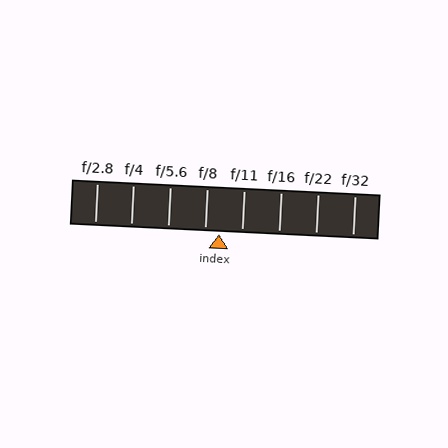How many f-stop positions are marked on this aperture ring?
There are 8 f-stop positions marked.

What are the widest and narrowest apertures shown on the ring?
The widest aperture shown is f/2.8 and the narrowest is f/32.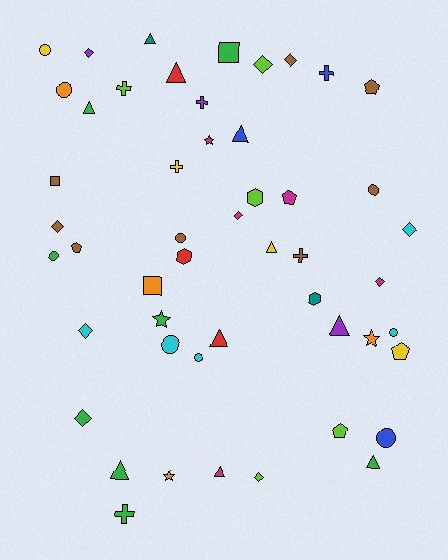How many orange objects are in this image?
There are 4 orange objects.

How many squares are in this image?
There are 3 squares.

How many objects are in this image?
There are 50 objects.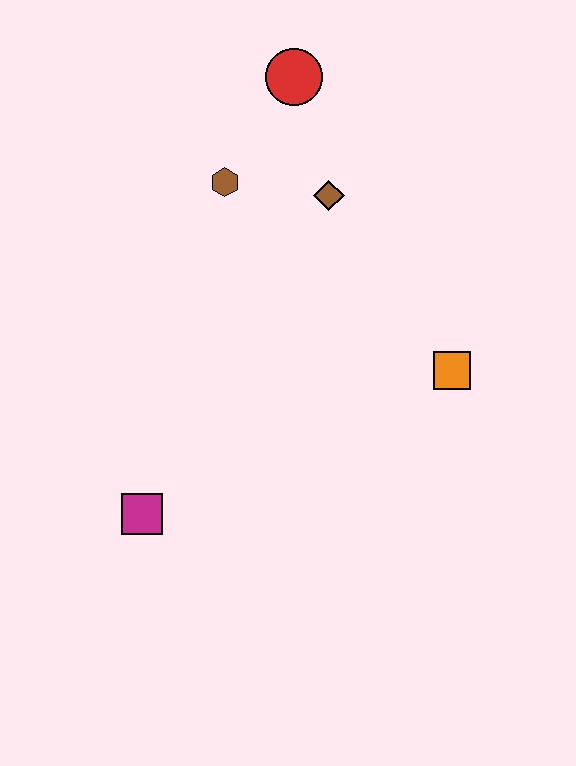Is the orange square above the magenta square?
Yes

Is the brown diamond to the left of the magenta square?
No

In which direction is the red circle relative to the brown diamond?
The red circle is above the brown diamond.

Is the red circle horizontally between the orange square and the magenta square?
Yes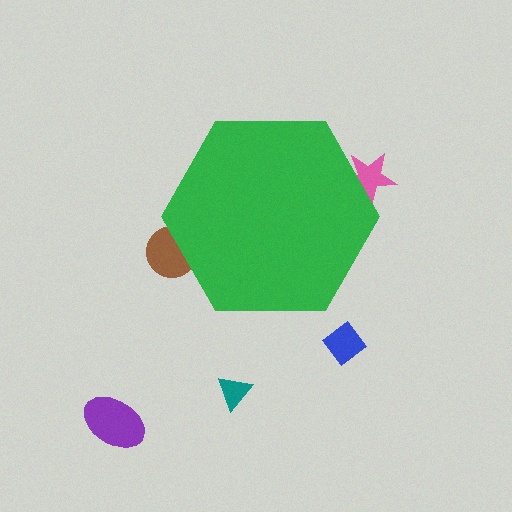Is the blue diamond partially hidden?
No, the blue diamond is fully visible.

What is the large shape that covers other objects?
A green hexagon.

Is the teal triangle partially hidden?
No, the teal triangle is fully visible.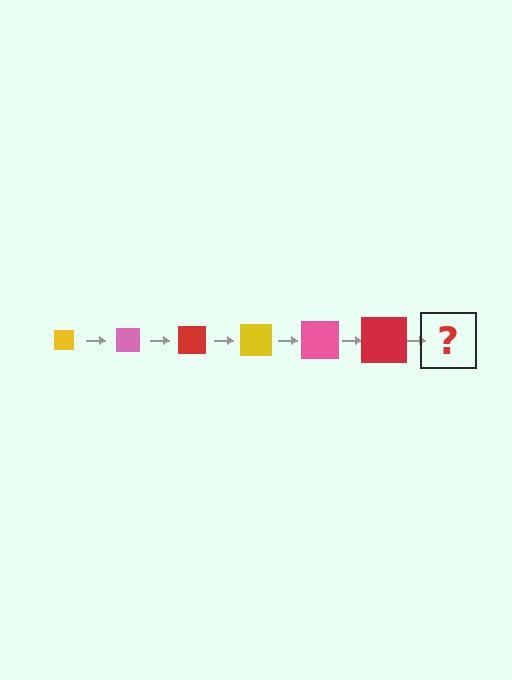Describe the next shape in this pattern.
It should be a yellow square, larger than the previous one.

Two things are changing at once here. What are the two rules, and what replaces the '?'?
The two rules are that the square grows larger each step and the color cycles through yellow, pink, and red. The '?' should be a yellow square, larger than the previous one.